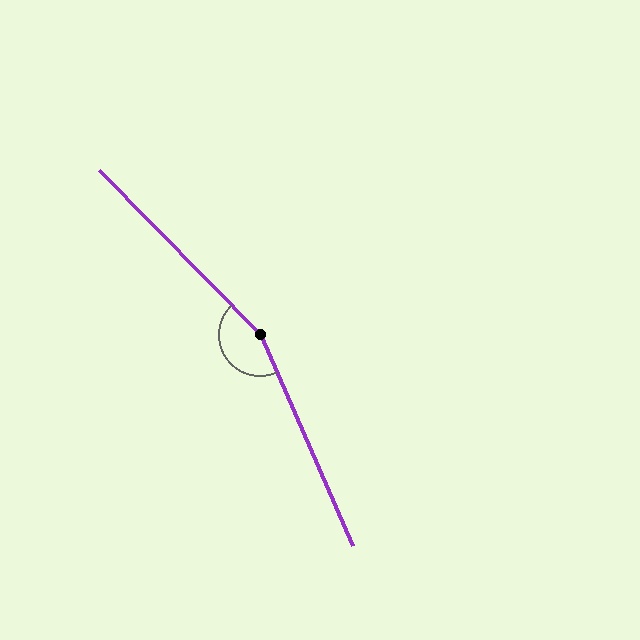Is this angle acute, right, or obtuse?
It is obtuse.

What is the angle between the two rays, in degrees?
Approximately 159 degrees.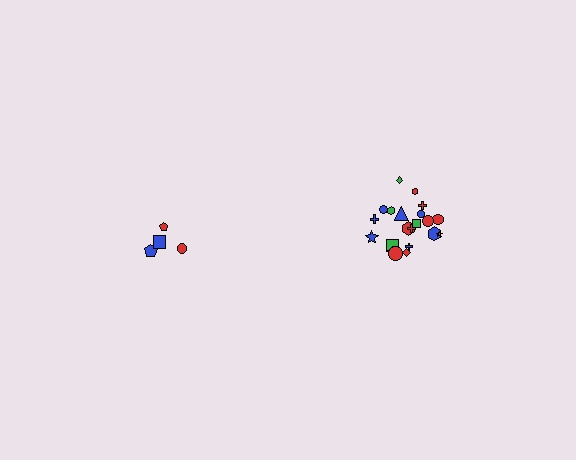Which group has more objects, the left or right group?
The right group.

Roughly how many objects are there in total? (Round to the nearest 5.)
Roughly 25 objects in total.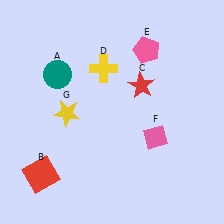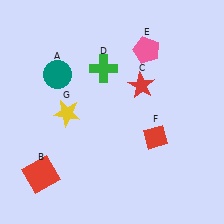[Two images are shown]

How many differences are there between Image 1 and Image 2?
There are 2 differences between the two images.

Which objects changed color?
D changed from yellow to green. F changed from pink to red.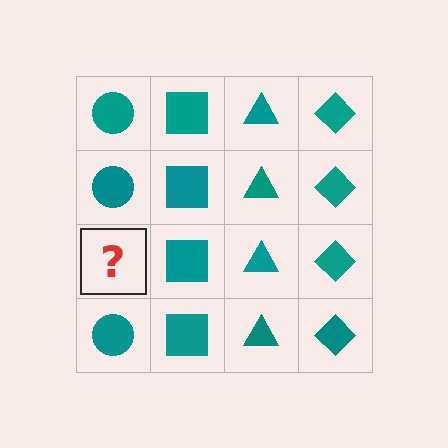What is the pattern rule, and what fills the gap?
The rule is that each column has a consistent shape. The gap should be filled with a teal circle.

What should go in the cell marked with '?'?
The missing cell should contain a teal circle.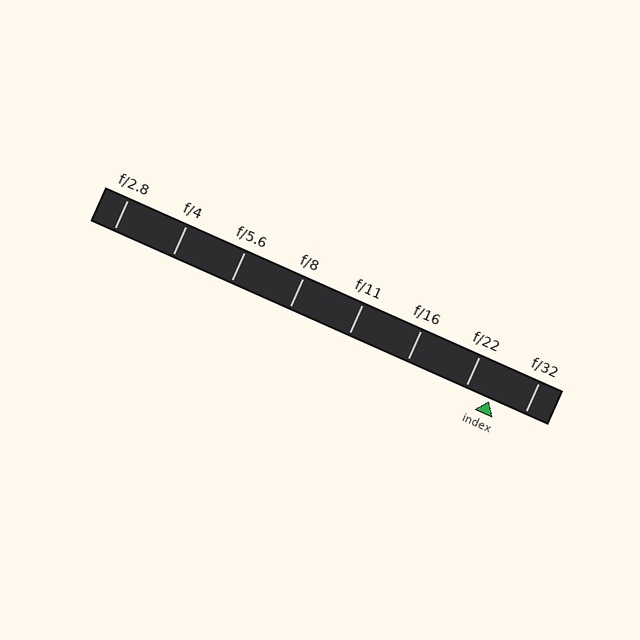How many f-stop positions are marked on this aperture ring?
There are 8 f-stop positions marked.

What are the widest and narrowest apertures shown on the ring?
The widest aperture shown is f/2.8 and the narrowest is f/32.